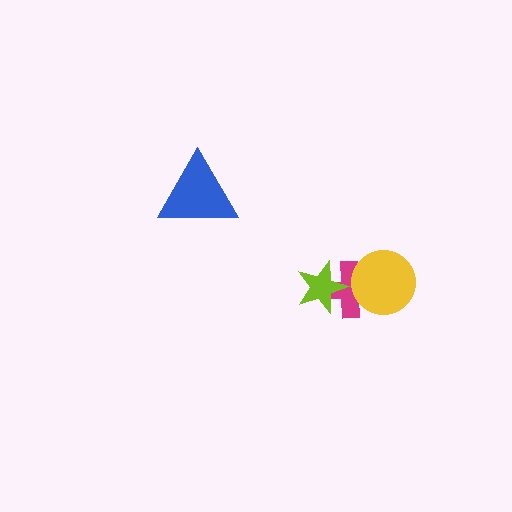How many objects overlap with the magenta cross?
2 objects overlap with the magenta cross.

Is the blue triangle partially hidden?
No, no other shape covers it.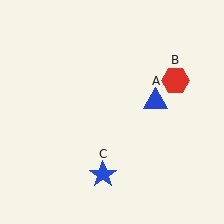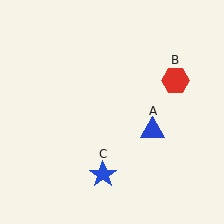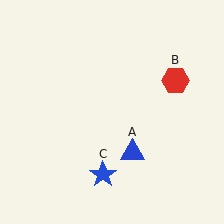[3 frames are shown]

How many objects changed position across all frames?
1 object changed position: blue triangle (object A).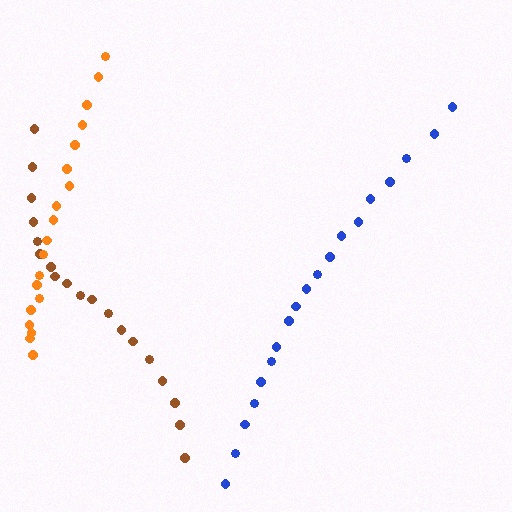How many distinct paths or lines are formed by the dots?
There are 3 distinct paths.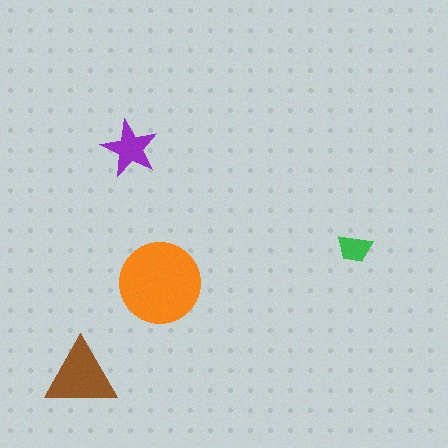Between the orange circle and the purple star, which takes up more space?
The orange circle.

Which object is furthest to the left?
The brown triangle is leftmost.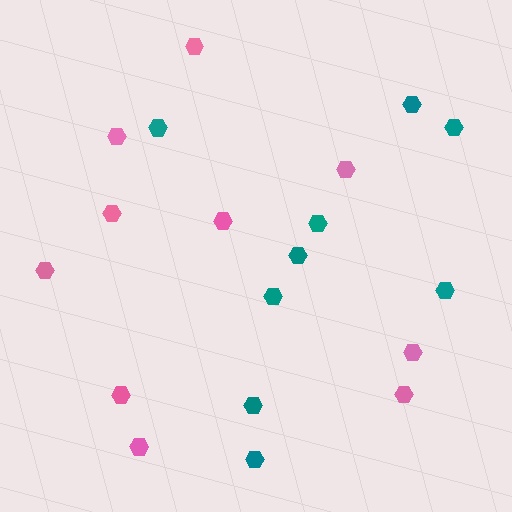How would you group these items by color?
There are 2 groups: one group of teal hexagons (9) and one group of pink hexagons (10).